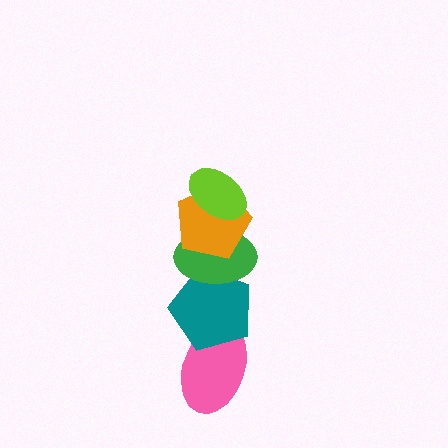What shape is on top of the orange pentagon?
The lime ellipse is on top of the orange pentagon.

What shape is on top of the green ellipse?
The orange pentagon is on top of the green ellipse.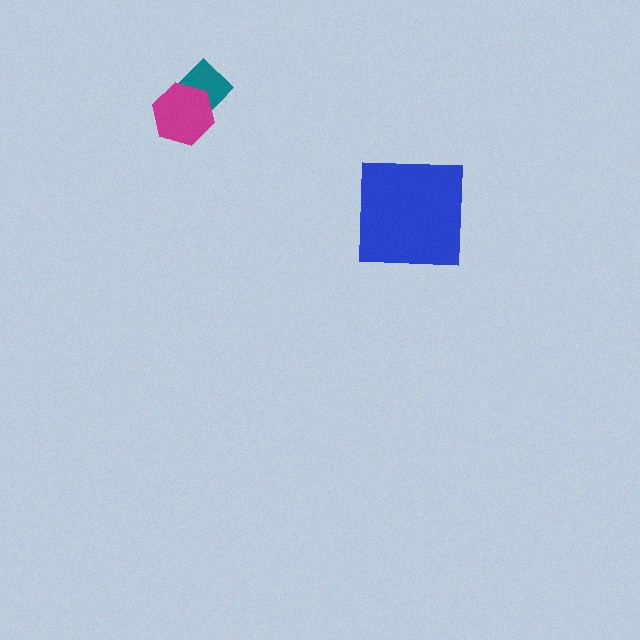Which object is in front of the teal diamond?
The magenta hexagon is in front of the teal diamond.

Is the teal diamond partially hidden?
Yes, it is partially covered by another shape.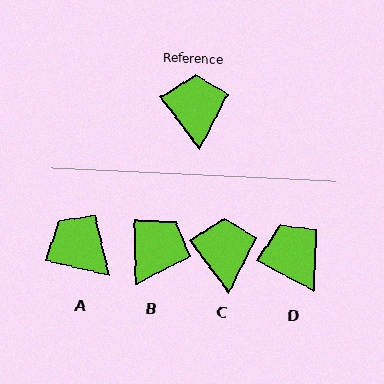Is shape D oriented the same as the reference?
No, it is off by about 25 degrees.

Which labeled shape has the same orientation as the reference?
C.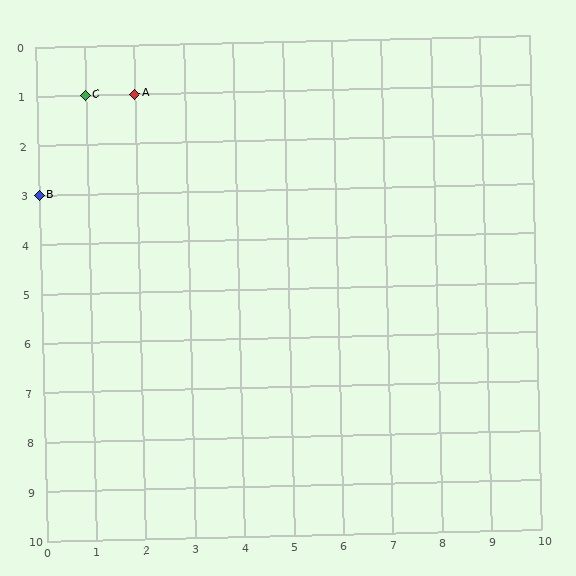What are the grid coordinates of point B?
Point B is at grid coordinates (0, 3).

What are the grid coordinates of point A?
Point A is at grid coordinates (2, 1).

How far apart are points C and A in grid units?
Points C and A are 1 column apart.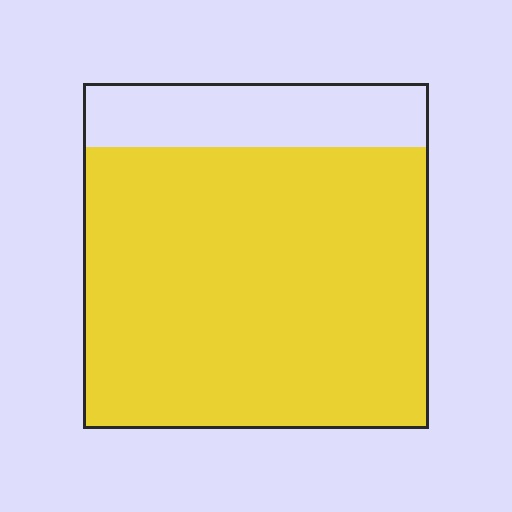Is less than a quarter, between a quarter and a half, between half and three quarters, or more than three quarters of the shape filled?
More than three quarters.